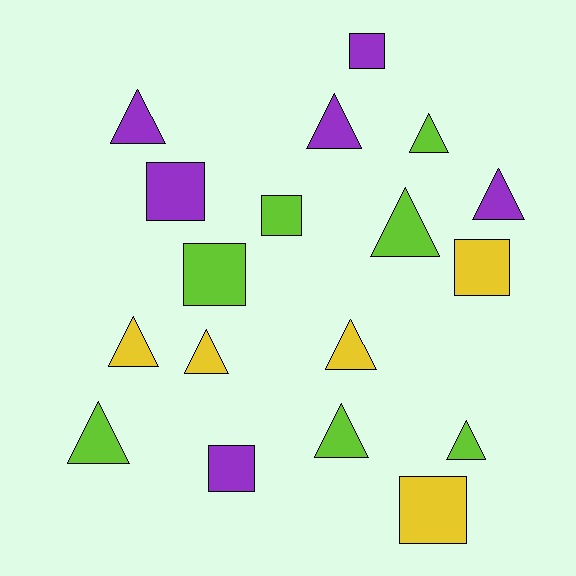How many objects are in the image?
There are 18 objects.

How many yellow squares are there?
There are 2 yellow squares.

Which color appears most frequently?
Lime, with 7 objects.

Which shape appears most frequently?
Triangle, with 11 objects.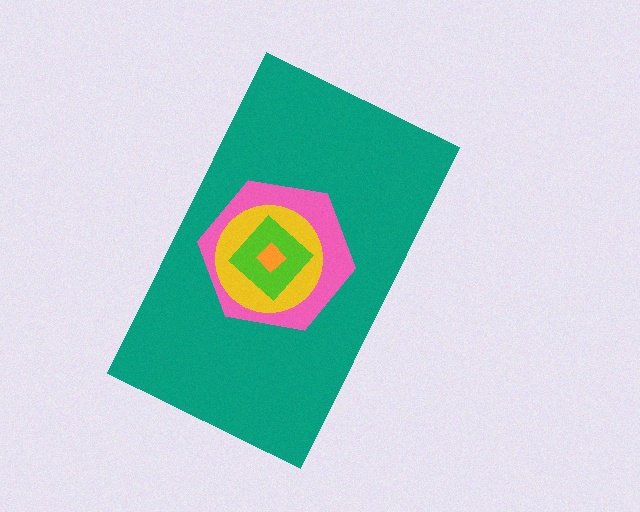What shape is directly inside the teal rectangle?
The pink hexagon.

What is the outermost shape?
The teal rectangle.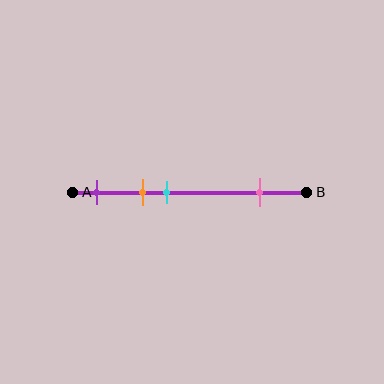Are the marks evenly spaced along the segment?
No, the marks are not evenly spaced.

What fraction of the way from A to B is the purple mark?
The purple mark is approximately 10% (0.1) of the way from A to B.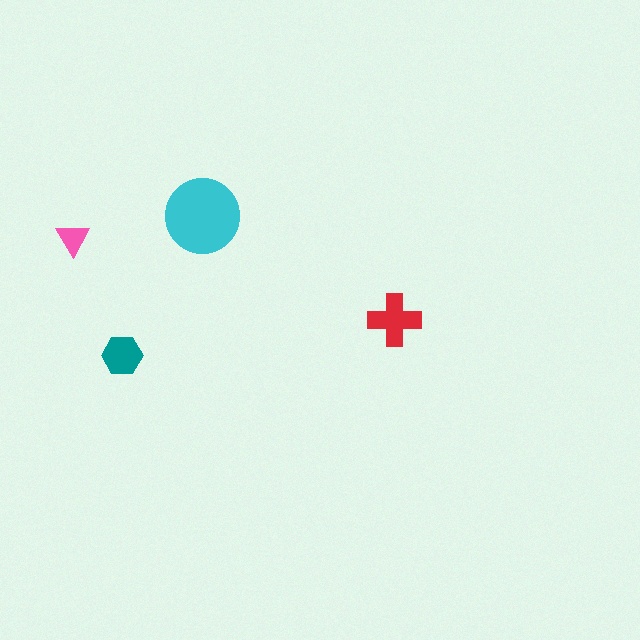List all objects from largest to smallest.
The cyan circle, the red cross, the teal hexagon, the pink triangle.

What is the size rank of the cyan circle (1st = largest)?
1st.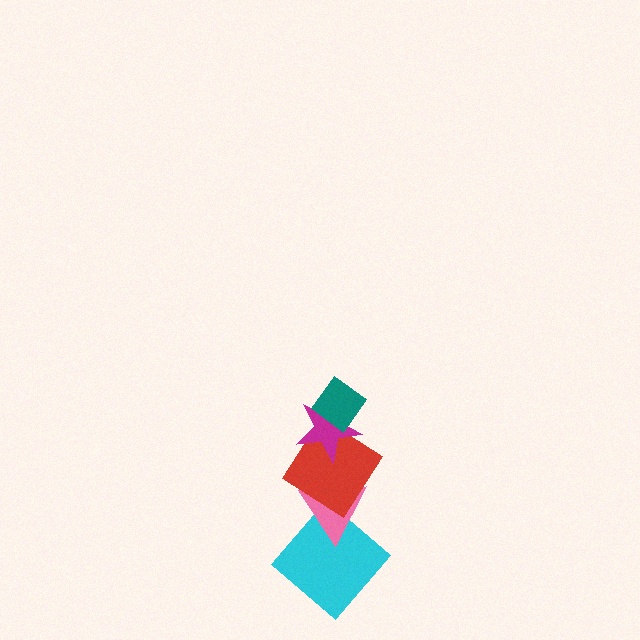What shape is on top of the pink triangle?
The red diamond is on top of the pink triangle.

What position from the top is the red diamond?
The red diamond is 3rd from the top.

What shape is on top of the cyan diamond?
The pink triangle is on top of the cyan diamond.